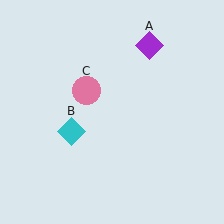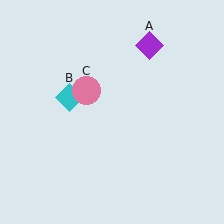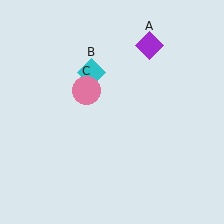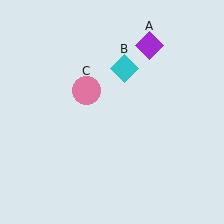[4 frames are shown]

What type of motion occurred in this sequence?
The cyan diamond (object B) rotated clockwise around the center of the scene.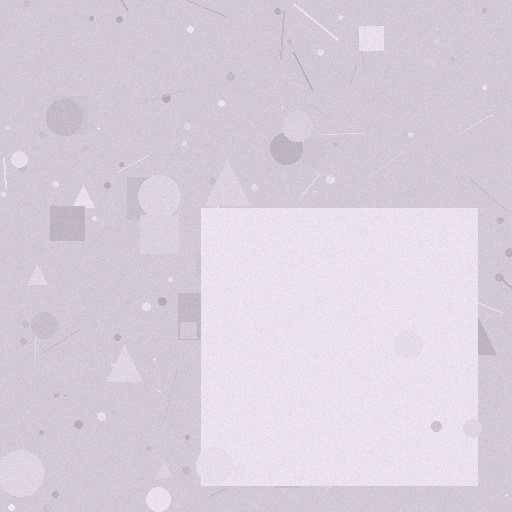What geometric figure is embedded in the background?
A square is embedded in the background.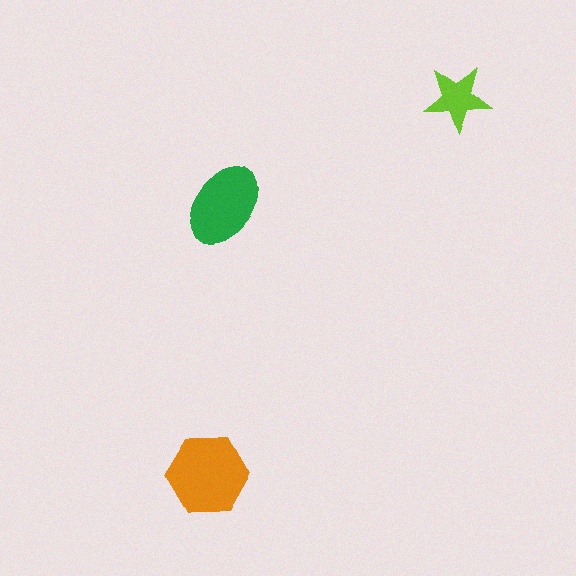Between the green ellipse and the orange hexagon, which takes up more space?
The orange hexagon.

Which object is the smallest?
The lime star.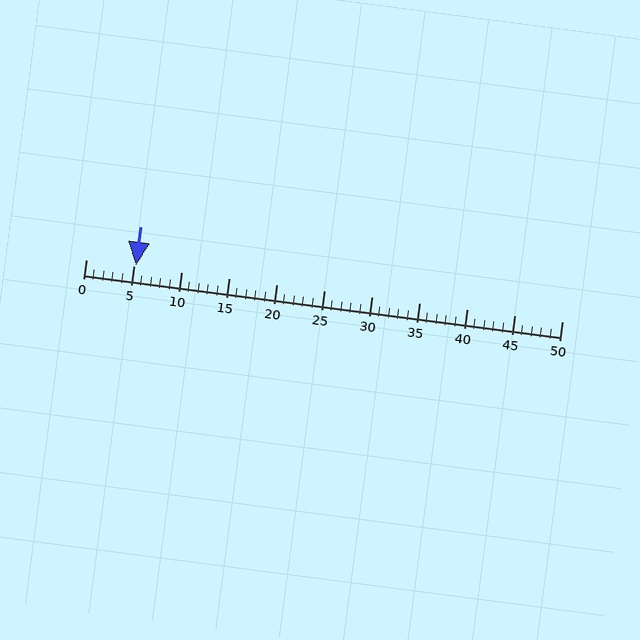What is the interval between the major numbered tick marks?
The major tick marks are spaced 5 units apart.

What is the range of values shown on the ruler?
The ruler shows values from 0 to 50.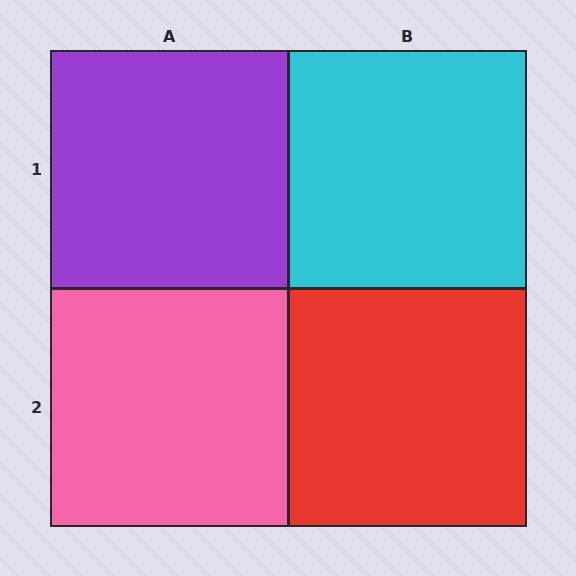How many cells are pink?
1 cell is pink.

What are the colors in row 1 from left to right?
Purple, cyan.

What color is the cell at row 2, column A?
Pink.